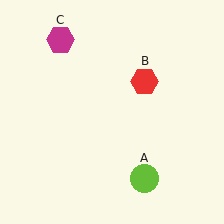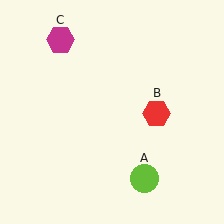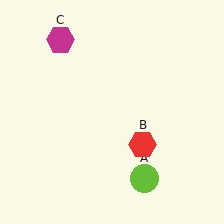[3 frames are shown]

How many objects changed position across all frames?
1 object changed position: red hexagon (object B).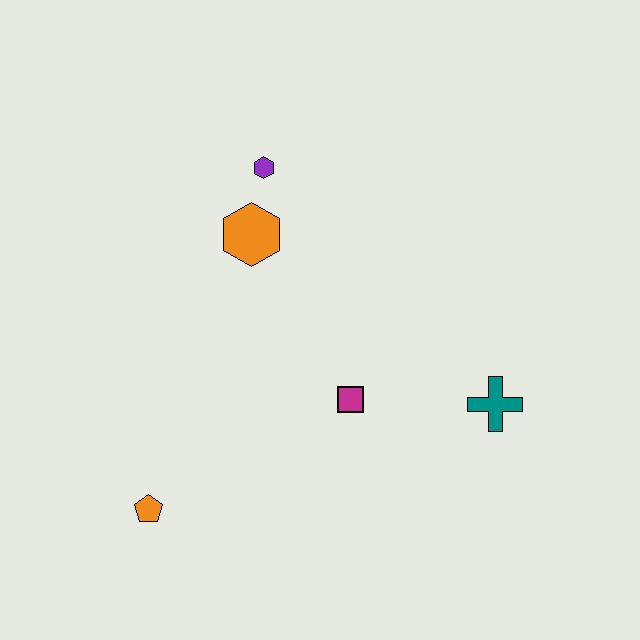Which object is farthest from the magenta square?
The purple hexagon is farthest from the magenta square.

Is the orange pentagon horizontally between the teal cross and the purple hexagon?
No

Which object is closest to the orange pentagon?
The magenta square is closest to the orange pentagon.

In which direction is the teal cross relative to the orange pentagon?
The teal cross is to the right of the orange pentagon.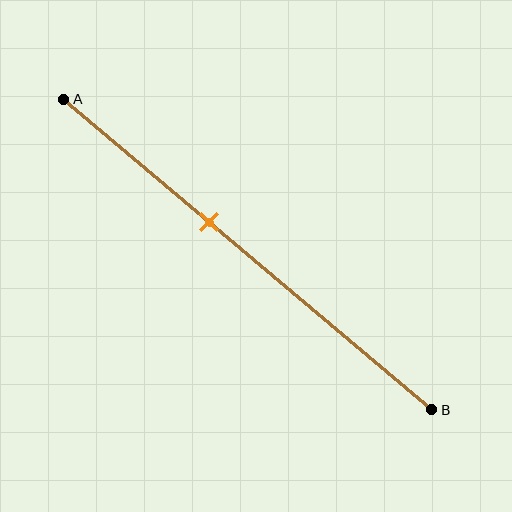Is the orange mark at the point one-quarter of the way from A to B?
No, the mark is at about 40% from A, not at the 25% one-quarter point.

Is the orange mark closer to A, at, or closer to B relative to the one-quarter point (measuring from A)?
The orange mark is closer to point B than the one-quarter point of segment AB.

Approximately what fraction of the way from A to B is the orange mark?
The orange mark is approximately 40% of the way from A to B.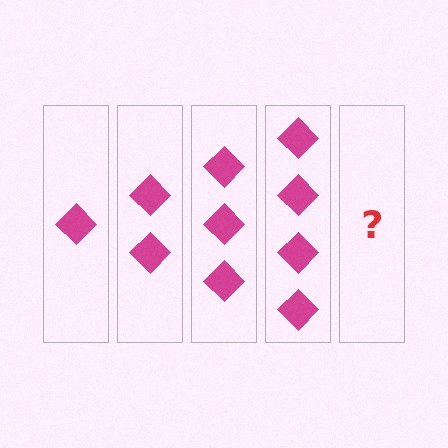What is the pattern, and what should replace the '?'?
The pattern is that each step adds one more diamond. The '?' should be 5 diamonds.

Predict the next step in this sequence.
The next step is 5 diamonds.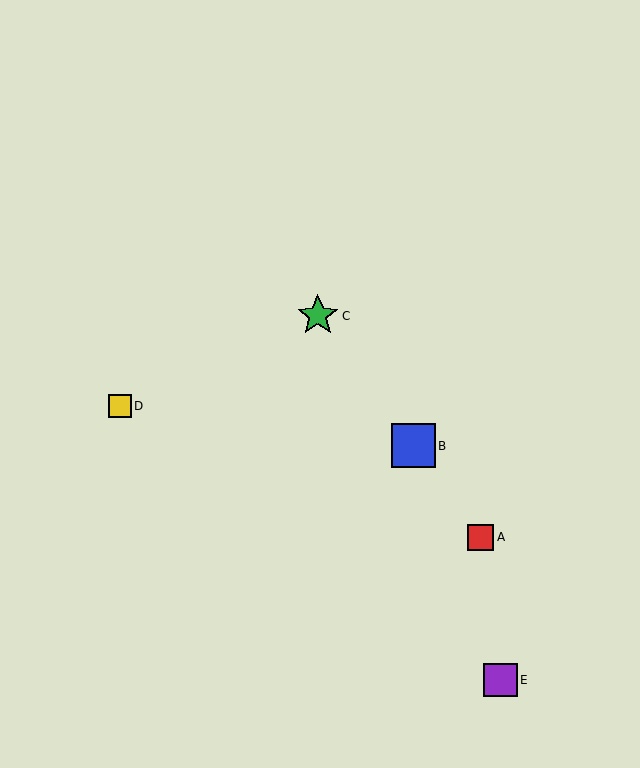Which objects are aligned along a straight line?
Objects A, B, C are aligned along a straight line.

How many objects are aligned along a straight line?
3 objects (A, B, C) are aligned along a straight line.